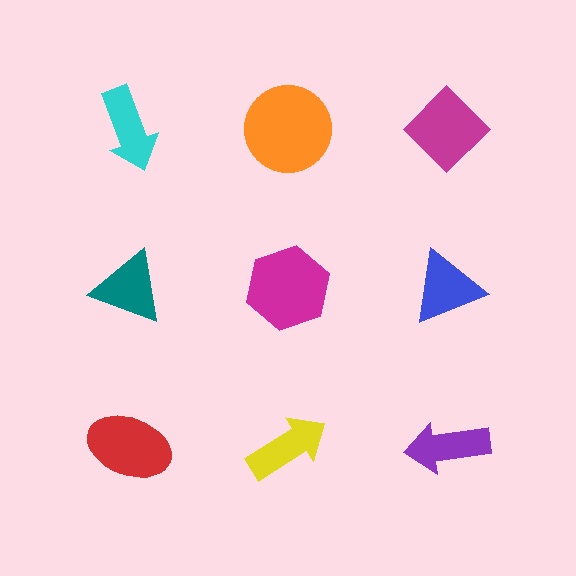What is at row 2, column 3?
A blue triangle.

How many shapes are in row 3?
3 shapes.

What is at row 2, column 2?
A magenta hexagon.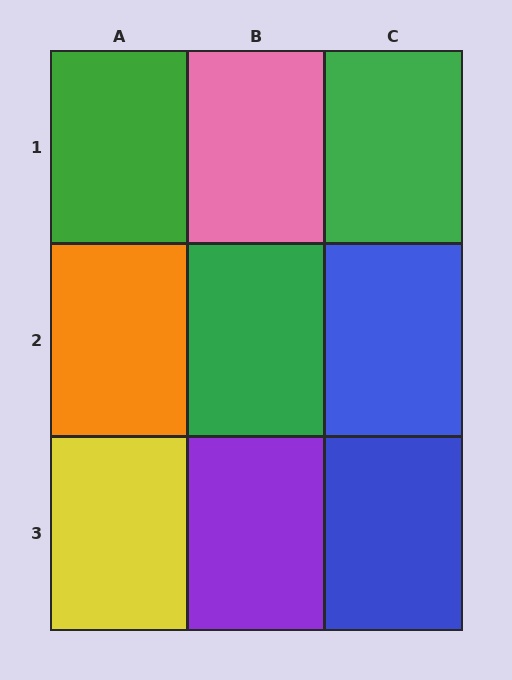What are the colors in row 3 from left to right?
Yellow, purple, blue.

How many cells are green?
3 cells are green.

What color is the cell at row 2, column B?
Green.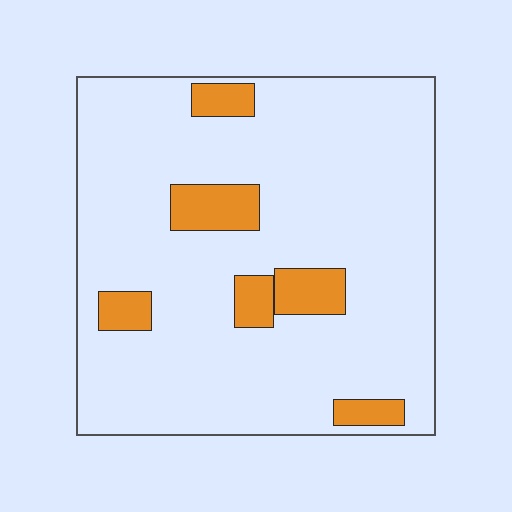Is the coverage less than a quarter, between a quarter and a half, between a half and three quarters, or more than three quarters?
Less than a quarter.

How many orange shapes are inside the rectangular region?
6.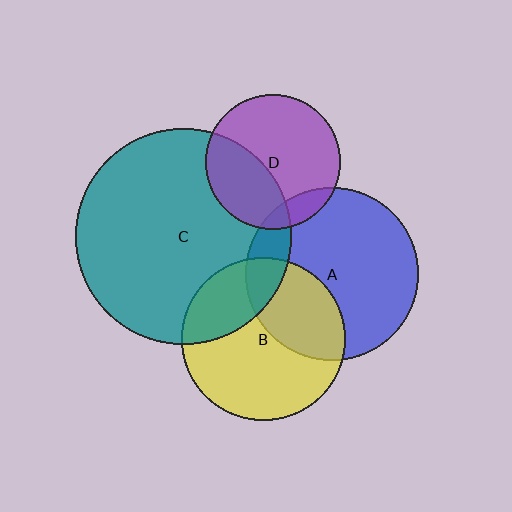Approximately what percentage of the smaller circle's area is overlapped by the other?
Approximately 25%.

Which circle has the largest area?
Circle C (teal).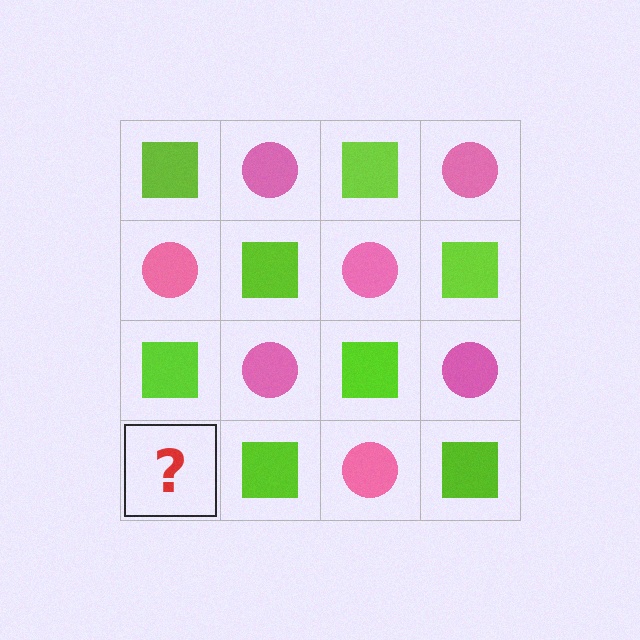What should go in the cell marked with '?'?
The missing cell should contain a pink circle.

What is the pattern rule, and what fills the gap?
The rule is that it alternates lime square and pink circle in a checkerboard pattern. The gap should be filled with a pink circle.